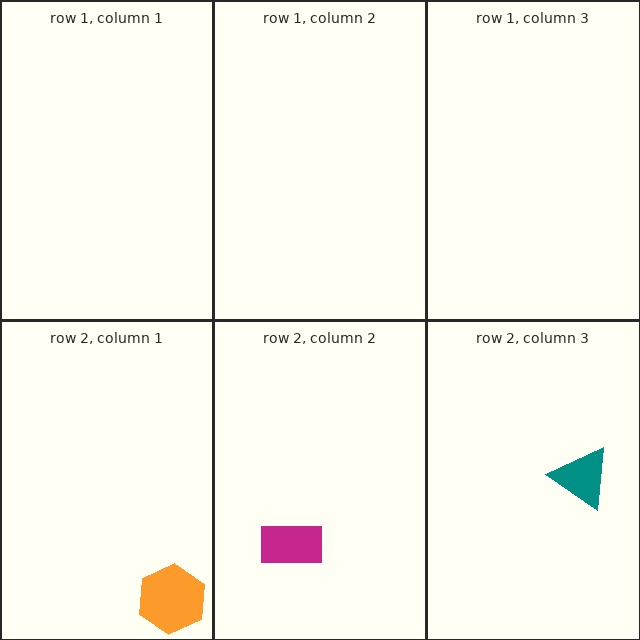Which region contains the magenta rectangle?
The row 2, column 2 region.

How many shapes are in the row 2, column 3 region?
1.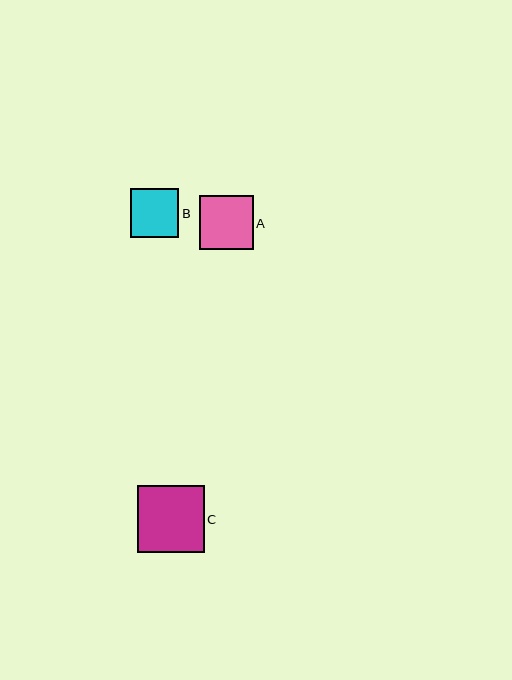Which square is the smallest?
Square B is the smallest with a size of approximately 48 pixels.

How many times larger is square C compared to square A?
Square C is approximately 1.2 times the size of square A.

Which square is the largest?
Square C is the largest with a size of approximately 67 pixels.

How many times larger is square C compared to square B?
Square C is approximately 1.4 times the size of square B.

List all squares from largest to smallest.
From largest to smallest: C, A, B.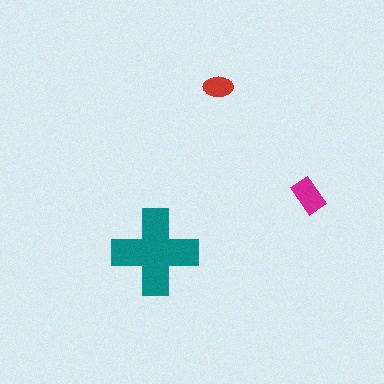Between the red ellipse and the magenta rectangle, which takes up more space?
The magenta rectangle.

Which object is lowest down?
The teal cross is bottommost.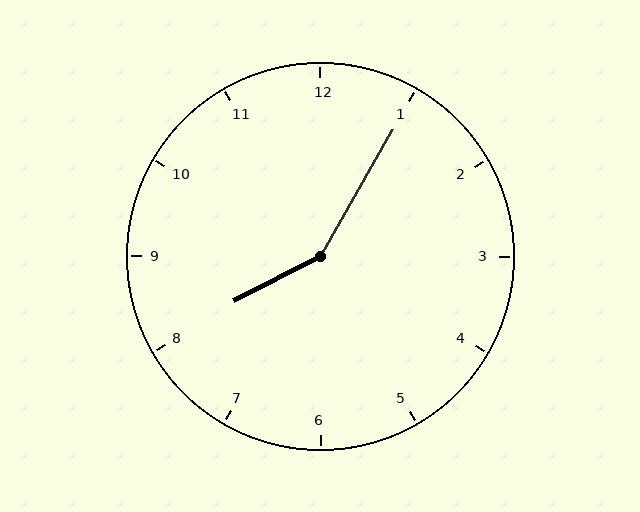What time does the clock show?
8:05.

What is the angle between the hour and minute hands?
Approximately 148 degrees.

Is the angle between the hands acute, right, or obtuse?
It is obtuse.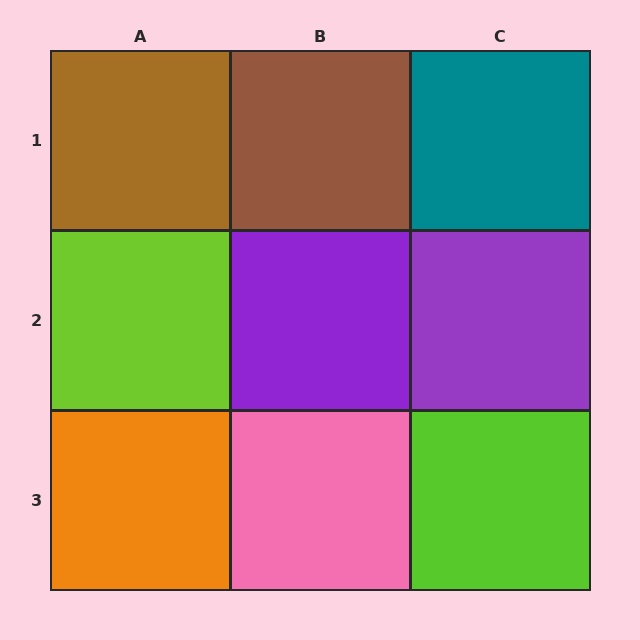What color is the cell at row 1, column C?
Teal.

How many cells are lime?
2 cells are lime.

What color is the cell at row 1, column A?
Brown.